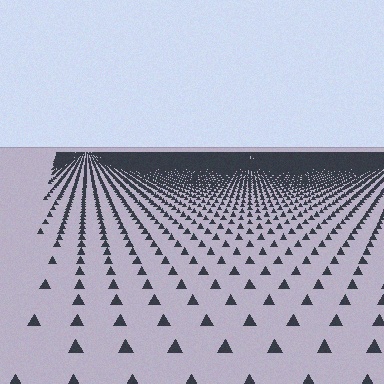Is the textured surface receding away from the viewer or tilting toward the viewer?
The surface is receding away from the viewer. Texture elements get smaller and denser toward the top.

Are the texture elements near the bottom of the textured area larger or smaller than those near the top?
Larger. Near the bottom, elements are closer to the viewer and appear at a bigger on-screen size.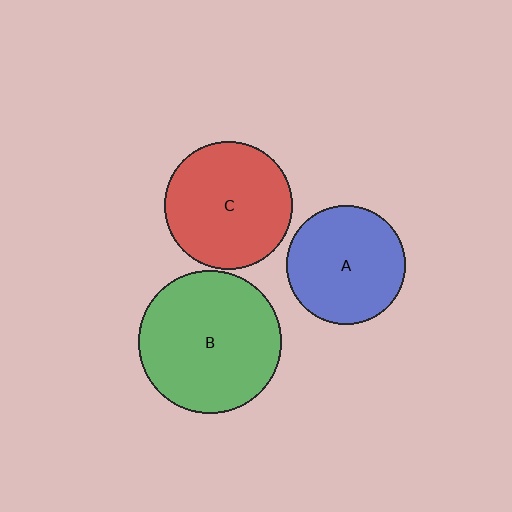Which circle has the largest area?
Circle B (green).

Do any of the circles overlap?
No, none of the circles overlap.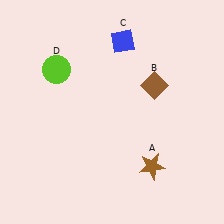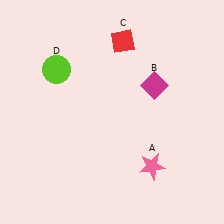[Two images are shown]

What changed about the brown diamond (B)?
In Image 1, B is brown. In Image 2, it changed to magenta.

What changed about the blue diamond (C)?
In Image 1, C is blue. In Image 2, it changed to red.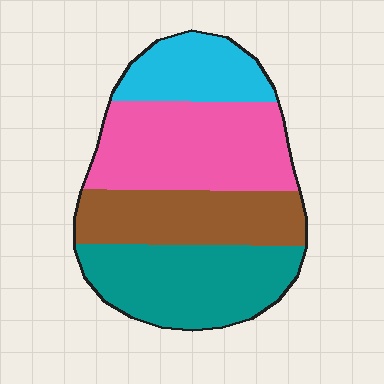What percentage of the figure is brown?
Brown covers roughly 25% of the figure.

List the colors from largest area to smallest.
From largest to smallest: pink, teal, brown, cyan.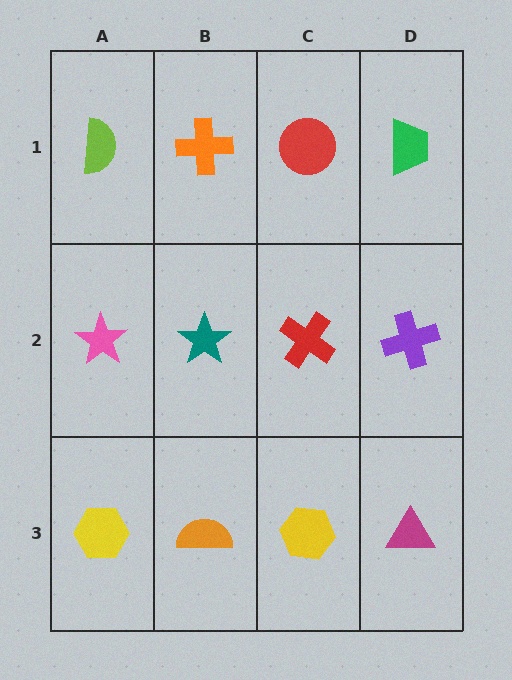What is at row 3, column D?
A magenta triangle.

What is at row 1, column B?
An orange cross.